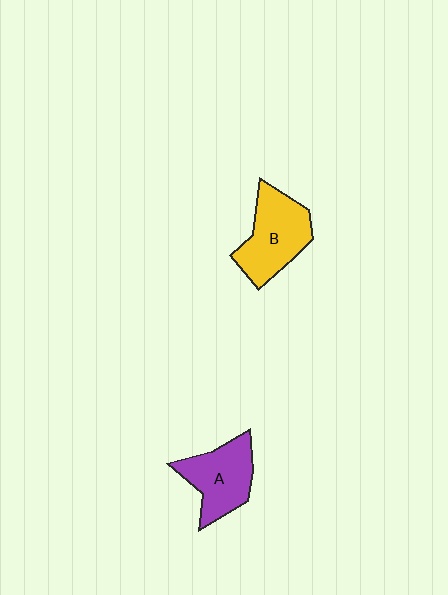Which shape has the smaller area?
Shape A (purple).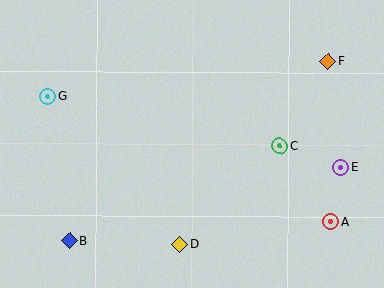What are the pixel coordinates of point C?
Point C is at (280, 146).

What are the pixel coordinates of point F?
Point F is at (328, 61).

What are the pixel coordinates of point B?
Point B is at (70, 241).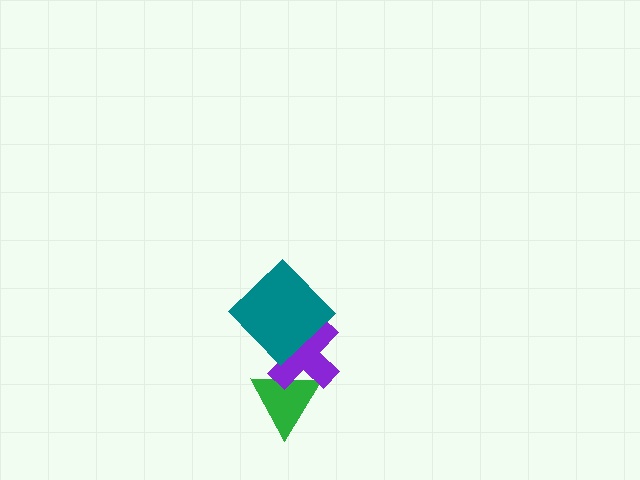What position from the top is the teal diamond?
The teal diamond is 1st from the top.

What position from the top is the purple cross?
The purple cross is 2nd from the top.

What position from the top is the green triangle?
The green triangle is 3rd from the top.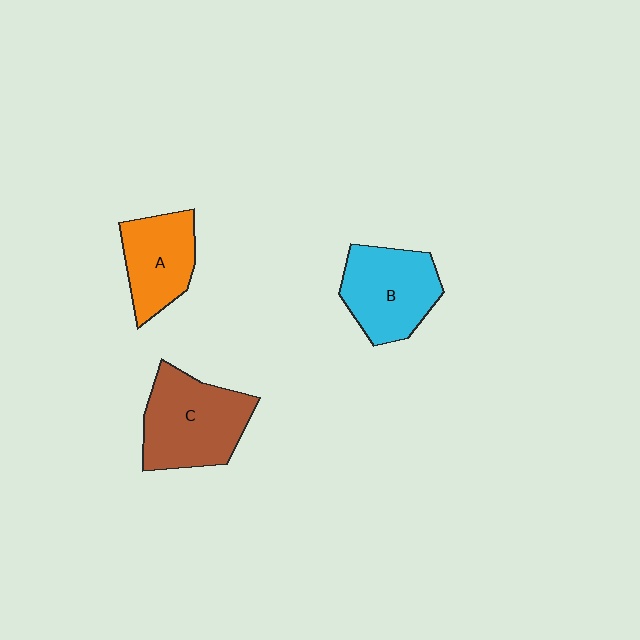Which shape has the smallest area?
Shape A (orange).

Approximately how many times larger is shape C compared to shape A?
Approximately 1.4 times.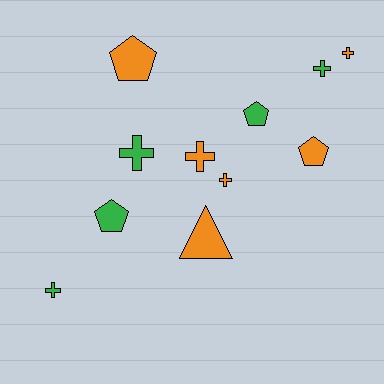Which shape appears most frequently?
Cross, with 6 objects.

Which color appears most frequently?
Orange, with 6 objects.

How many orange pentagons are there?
There are 2 orange pentagons.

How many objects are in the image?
There are 11 objects.